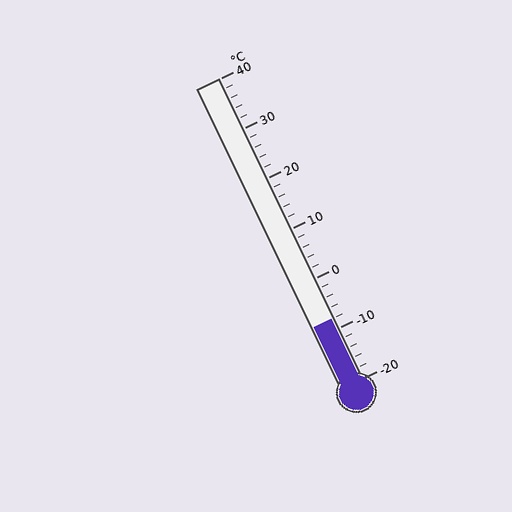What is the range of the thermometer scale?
The thermometer scale ranges from -20°C to 40°C.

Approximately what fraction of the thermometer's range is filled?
The thermometer is filled to approximately 20% of its range.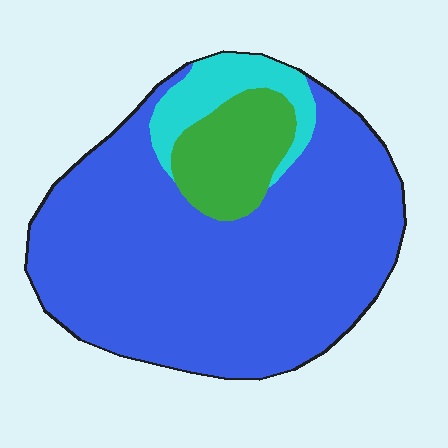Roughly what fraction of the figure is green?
Green takes up less than a sixth of the figure.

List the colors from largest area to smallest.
From largest to smallest: blue, green, cyan.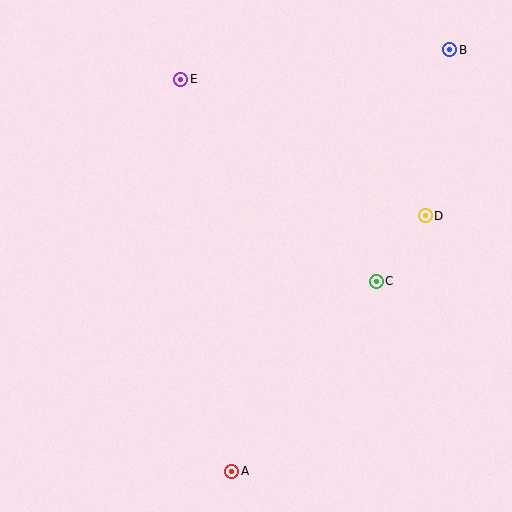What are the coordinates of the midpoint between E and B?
The midpoint between E and B is at (315, 64).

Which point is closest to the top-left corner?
Point E is closest to the top-left corner.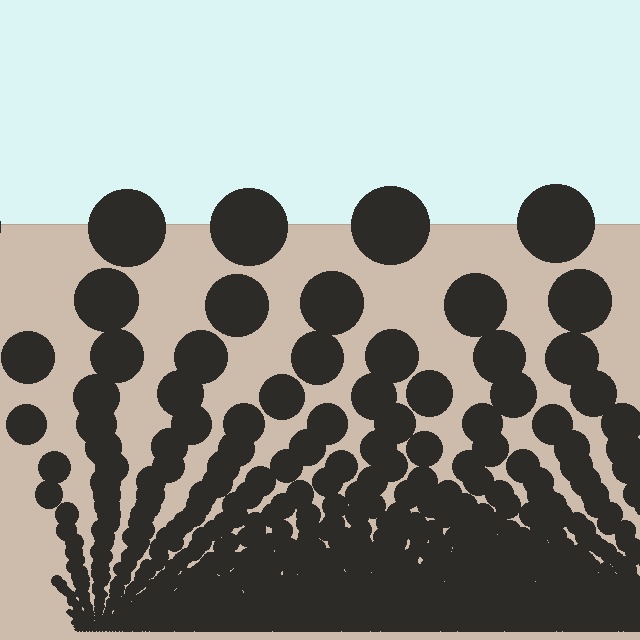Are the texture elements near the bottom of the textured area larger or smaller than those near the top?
Smaller. The gradient is inverted — elements near the bottom are smaller and denser.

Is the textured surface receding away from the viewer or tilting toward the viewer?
The surface appears to tilt toward the viewer. Texture elements get larger and sparser toward the top.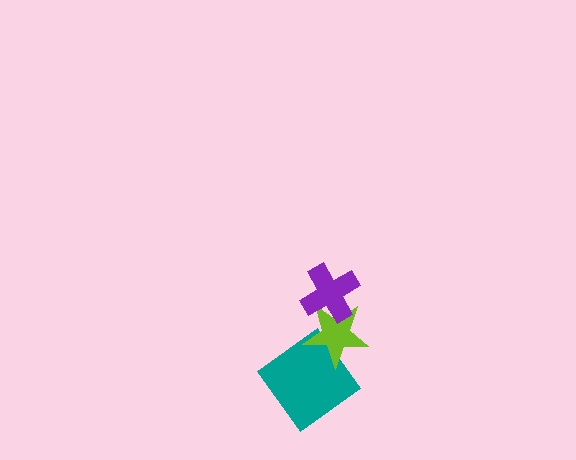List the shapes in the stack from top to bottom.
From top to bottom: the purple cross, the lime star, the teal diamond.